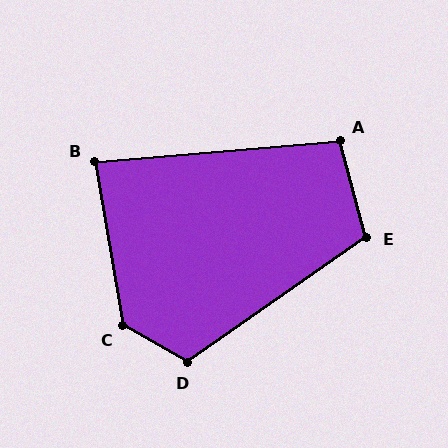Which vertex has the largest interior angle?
C, at approximately 129 degrees.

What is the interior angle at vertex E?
Approximately 110 degrees (obtuse).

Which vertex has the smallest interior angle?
B, at approximately 85 degrees.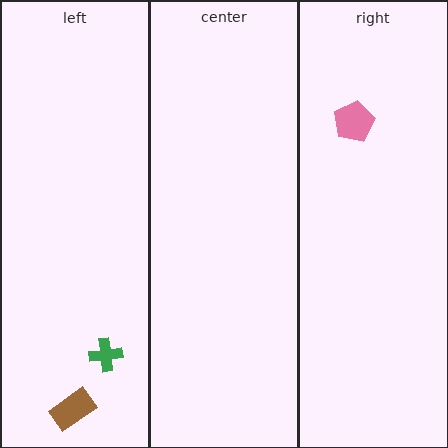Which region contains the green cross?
The left region.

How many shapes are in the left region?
2.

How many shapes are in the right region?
1.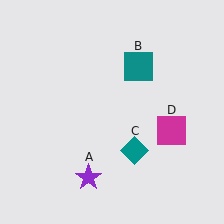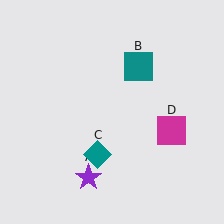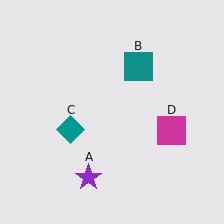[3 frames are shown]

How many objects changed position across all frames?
1 object changed position: teal diamond (object C).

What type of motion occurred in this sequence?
The teal diamond (object C) rotated clockwise around the center of the scene.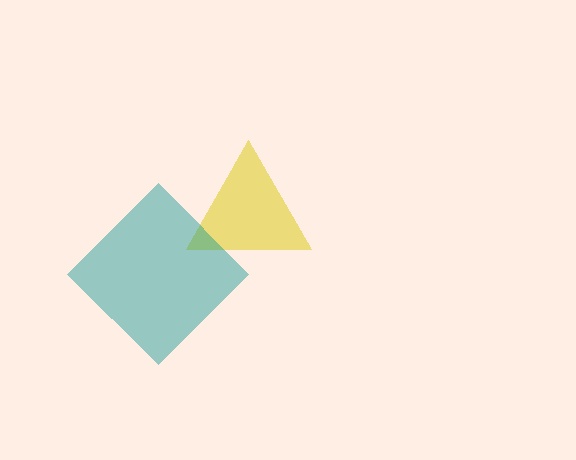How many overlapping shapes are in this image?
There are 2 overlapping shapes in the image.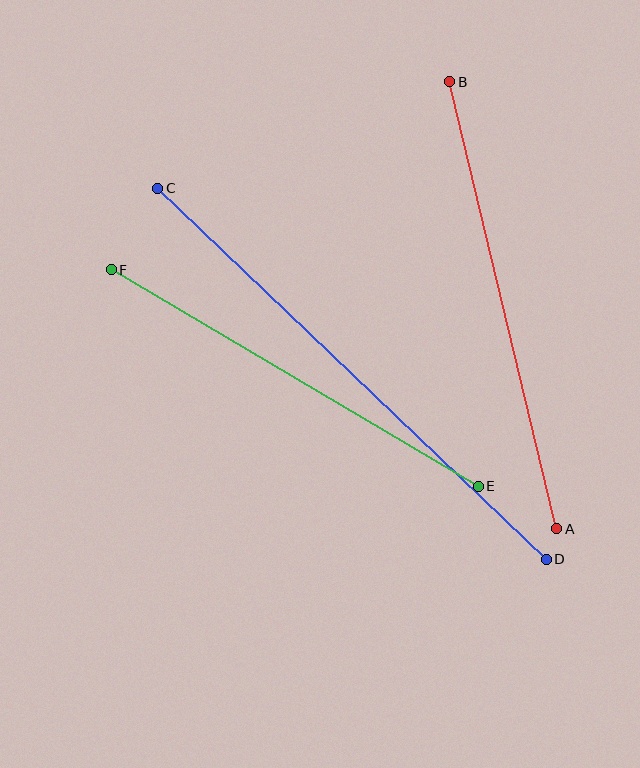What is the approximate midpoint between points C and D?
The midpoint is at approximately (352, 374) pixels.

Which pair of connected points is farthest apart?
Points C and D are farthest apart.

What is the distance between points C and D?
The distance is approximately 537 pixels.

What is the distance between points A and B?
The distance is approximately 460 pixels.